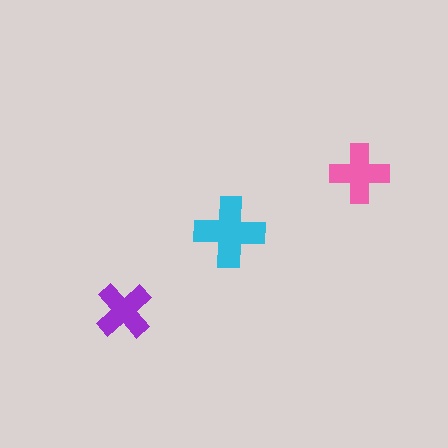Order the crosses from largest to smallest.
the cyan one, the pink one, the purple one.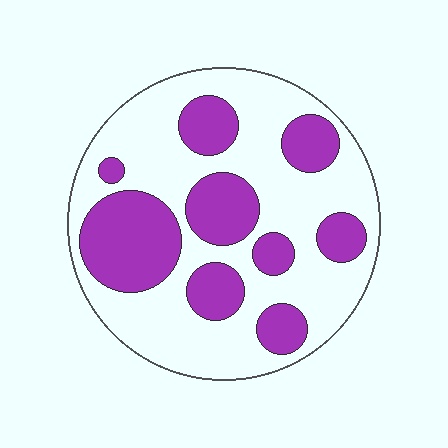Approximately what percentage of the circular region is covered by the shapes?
Approximately 35%.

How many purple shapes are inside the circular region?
9.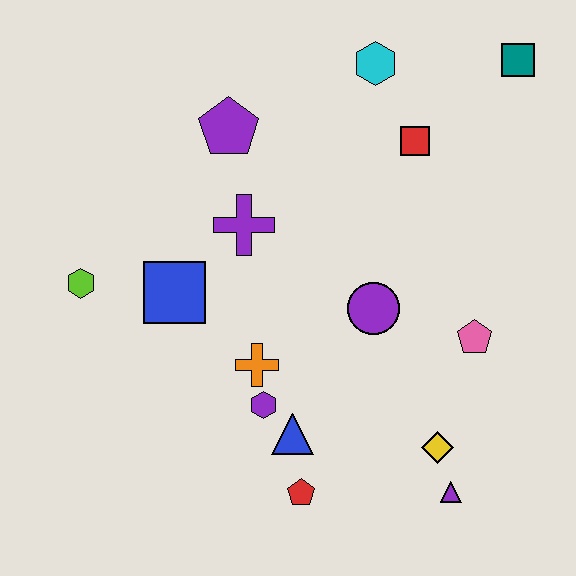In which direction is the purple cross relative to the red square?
The purple cross is to the left of the red square.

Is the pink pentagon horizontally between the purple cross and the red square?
No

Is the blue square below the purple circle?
No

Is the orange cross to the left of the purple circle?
Yes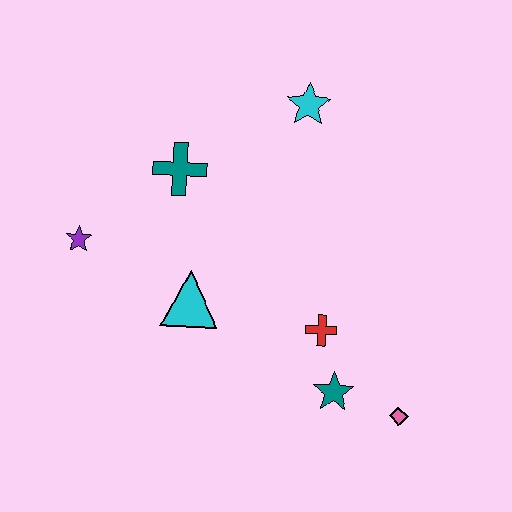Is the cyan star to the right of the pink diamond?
No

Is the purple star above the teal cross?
No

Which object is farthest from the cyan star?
The pink diamond is farthest from the cyan star.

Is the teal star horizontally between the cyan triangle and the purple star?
No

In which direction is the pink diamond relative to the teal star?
The pink diamond is to the right of the teal star.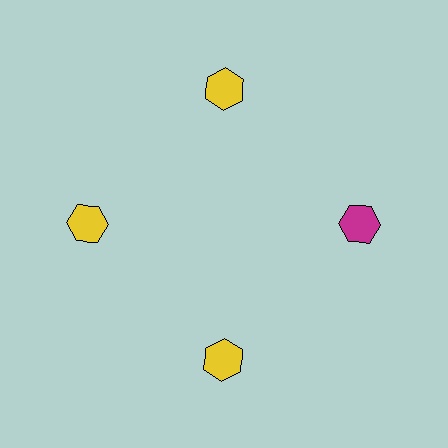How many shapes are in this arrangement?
There are 4 shapes arranged in a ring pattern.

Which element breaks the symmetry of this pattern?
The magenta hexagon at roughly the 3 o'clock position breaks the symmetry. All other shapes are yellow hexagons.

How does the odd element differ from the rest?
It has a different color: magenta instead of yellow.